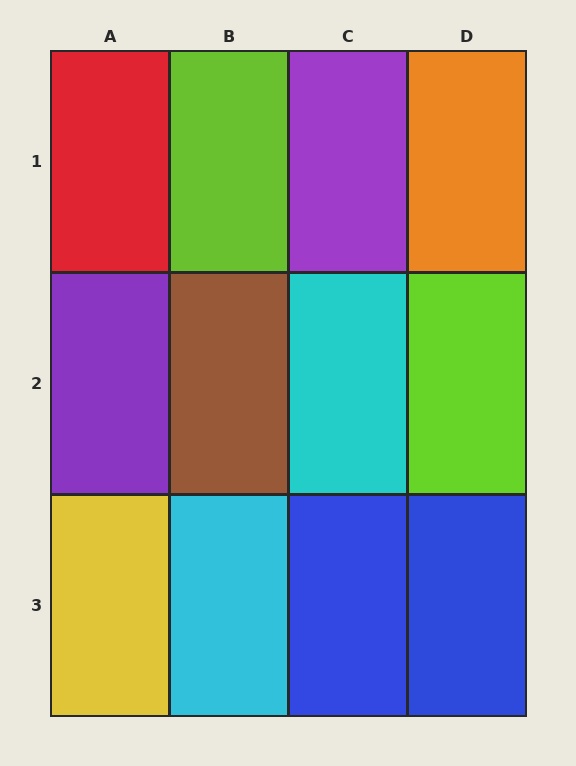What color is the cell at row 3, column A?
Yellow.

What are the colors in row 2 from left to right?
Purple, brown, cyan, lime.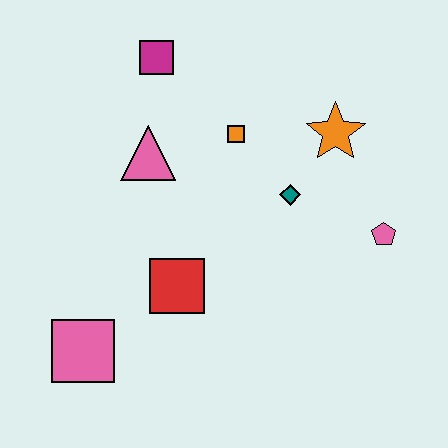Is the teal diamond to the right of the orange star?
No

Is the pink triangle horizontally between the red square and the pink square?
Yes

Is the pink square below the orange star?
Yes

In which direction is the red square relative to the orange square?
The red square is below the orange square.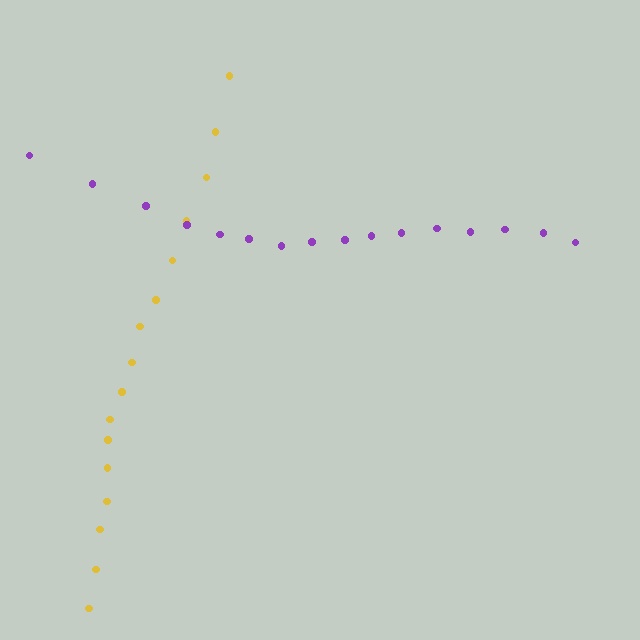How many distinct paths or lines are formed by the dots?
There are 2 distinct paths.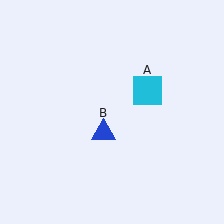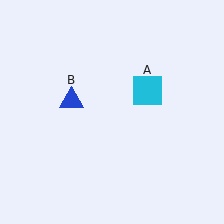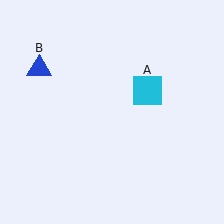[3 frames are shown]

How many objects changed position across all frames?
1 object changed position: blue triangle (object B).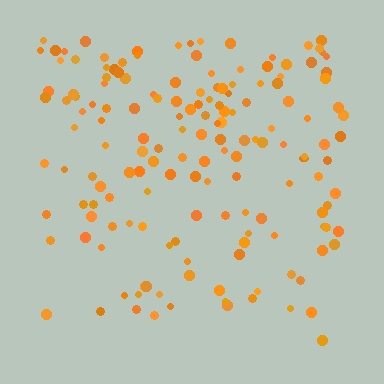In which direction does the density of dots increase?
From bottom to top, with the top side densest.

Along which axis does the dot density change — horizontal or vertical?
Vertical.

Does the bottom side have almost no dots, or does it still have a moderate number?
Still a moderate number, just noticeably fewer than the top.